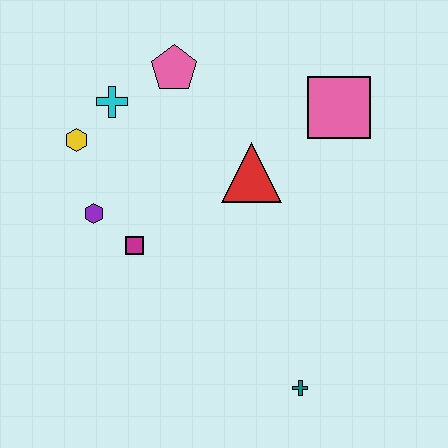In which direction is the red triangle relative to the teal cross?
The red triangle is above the teal cross.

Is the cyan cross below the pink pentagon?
Yes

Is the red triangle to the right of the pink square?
No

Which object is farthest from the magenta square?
The pink square is farthest from the magenta square.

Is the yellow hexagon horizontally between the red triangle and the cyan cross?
No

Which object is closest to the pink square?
The red triangle is closest to the pink square.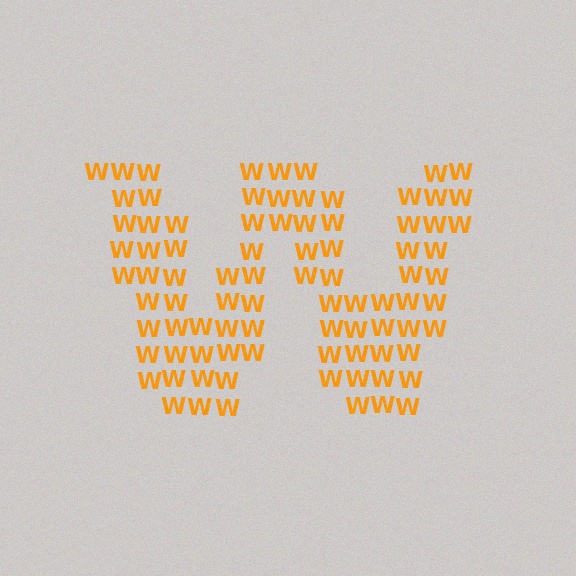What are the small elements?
The small elements are letter W's.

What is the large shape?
The large shape is the letter W.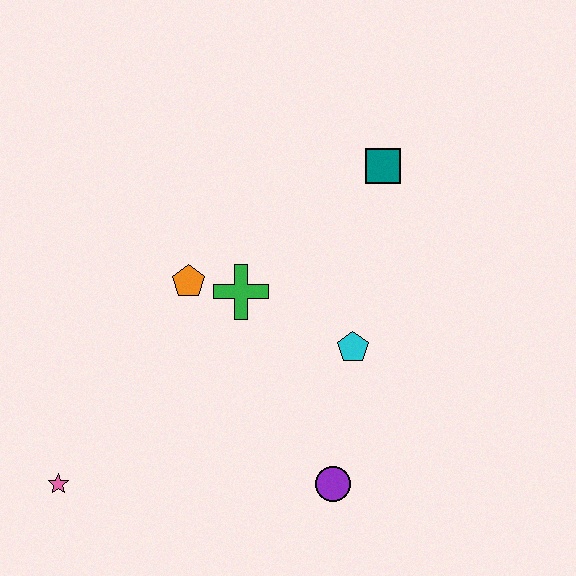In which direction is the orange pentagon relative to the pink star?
The orange pentagon is above the pink star.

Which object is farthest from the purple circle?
The teal square is farthest from the purple circle.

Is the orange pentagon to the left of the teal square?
Yes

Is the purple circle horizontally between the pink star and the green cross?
No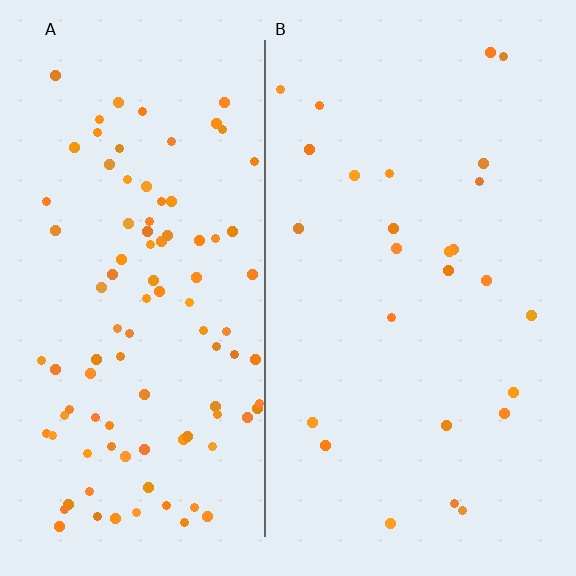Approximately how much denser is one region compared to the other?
Approximately 3.7× — region A over region B.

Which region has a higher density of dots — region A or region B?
A (the left).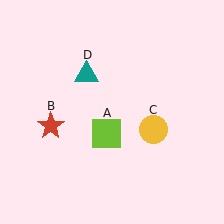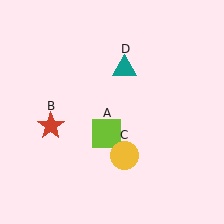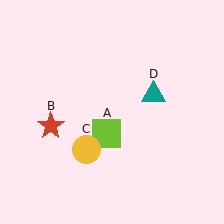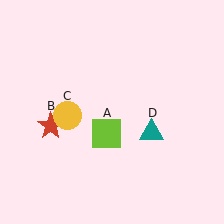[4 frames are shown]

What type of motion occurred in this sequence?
The yellow circle (object C), teal triangle (object D) rotated clockwise around the center of the scene.